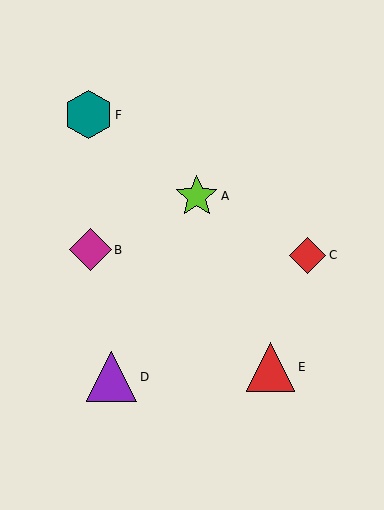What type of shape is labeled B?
Shape B is a magenta diamond.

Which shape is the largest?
The purple triangle (labeled D) is the largest.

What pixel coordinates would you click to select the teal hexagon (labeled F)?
Click at (88, 115) to select the teal hexagon F.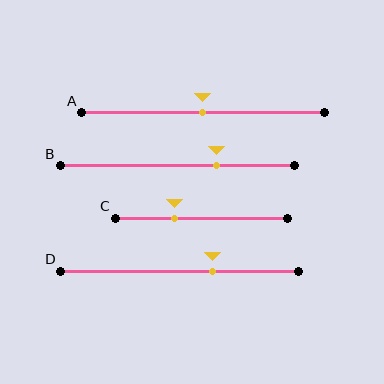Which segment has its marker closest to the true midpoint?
Segment A has its marker closest to the true midpoint.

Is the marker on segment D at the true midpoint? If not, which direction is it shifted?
No, the marker on segment D is shifted to the right by about 14% of the segment length.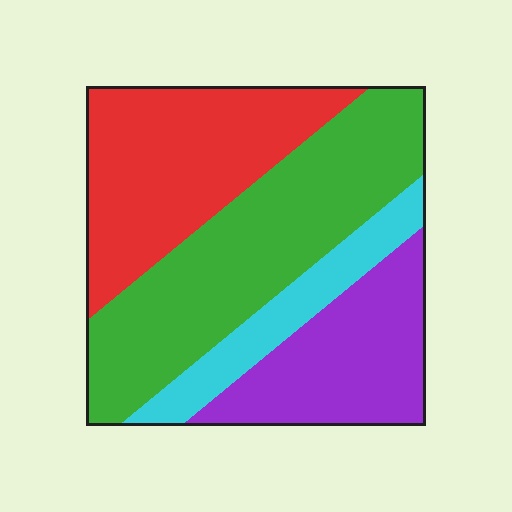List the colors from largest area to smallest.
From largest to smallest: green, red, purple, cyan.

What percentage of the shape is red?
Red takes up between a sixth and a third of the shape.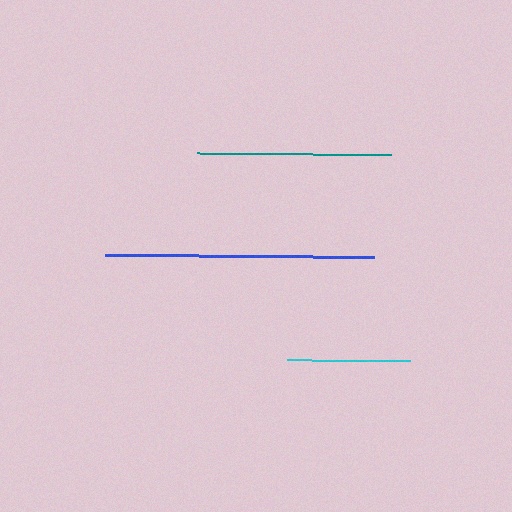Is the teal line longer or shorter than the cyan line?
The teal line is longer than the cyan line.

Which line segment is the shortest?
The cyan line is the shortest at approximately 123 pixels.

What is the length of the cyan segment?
The cyan segment is approximately 123 pixels long.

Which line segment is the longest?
The blue line is the longest at approximately 269 pixels.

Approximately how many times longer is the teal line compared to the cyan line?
The teal line is approximately 1.6 times the length of the cyan line.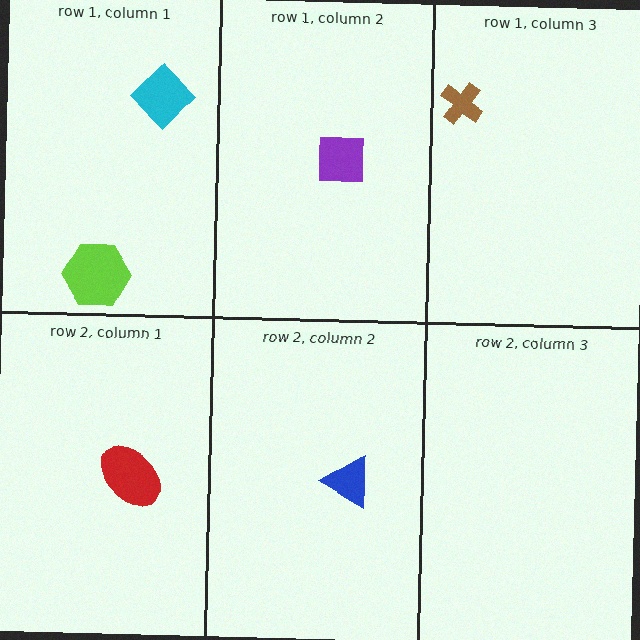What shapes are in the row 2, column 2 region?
The blue triangle.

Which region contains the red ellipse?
The row 2, column 1 region.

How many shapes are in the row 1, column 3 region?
1.